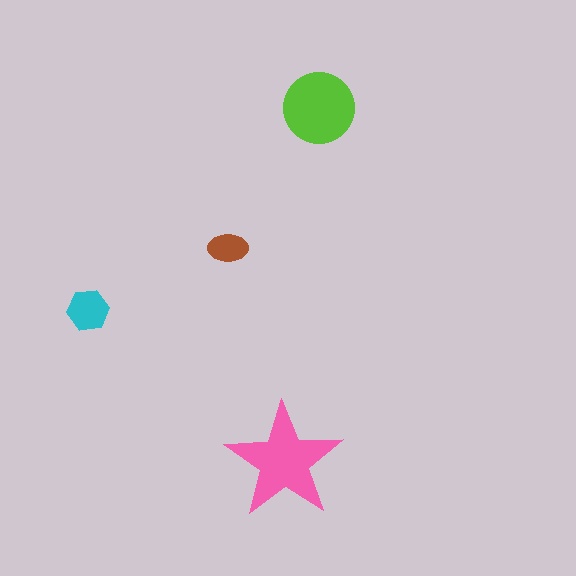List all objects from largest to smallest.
The pink star, the lime circle, the cyan hexagon, the brown ellipse.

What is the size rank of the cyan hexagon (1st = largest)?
3rd.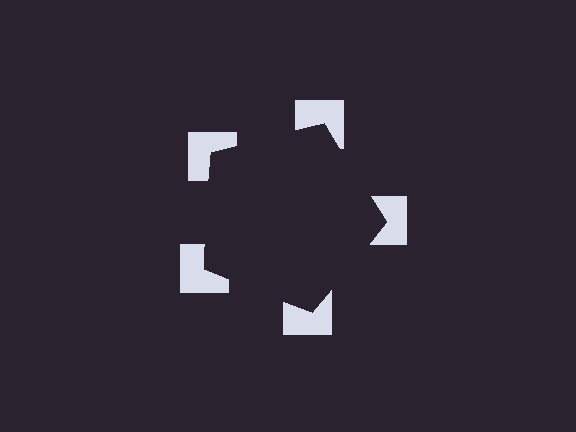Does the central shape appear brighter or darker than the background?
It typically appears slightly darker than the background, even though no actual brightness change is drawn.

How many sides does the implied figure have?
5 sides.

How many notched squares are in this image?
There are 5 — one at each vertex of the illusory pentagon.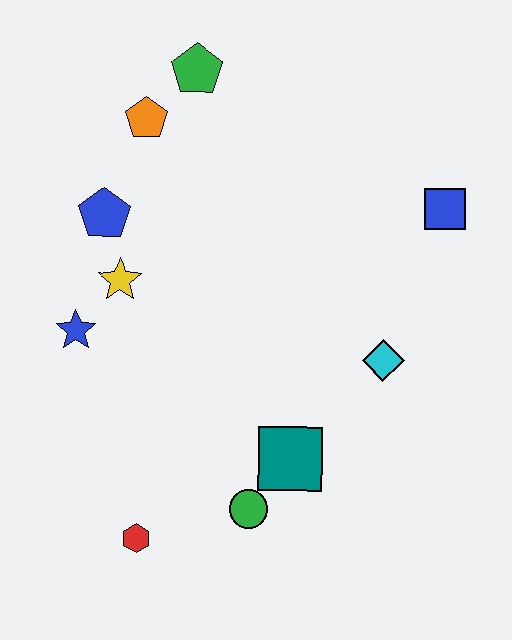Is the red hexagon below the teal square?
Yes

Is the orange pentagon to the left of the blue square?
Yes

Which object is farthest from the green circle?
The green pentagon is farthest from the green circle.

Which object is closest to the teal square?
The green circle is closest to the teal square.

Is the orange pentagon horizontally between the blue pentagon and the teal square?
Yes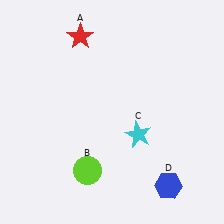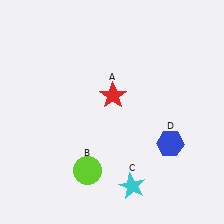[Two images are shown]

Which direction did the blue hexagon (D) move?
The blue hexagon (D) moved up.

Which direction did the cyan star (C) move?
The cyan star (C) moved down.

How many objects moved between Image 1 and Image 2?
3 objects moved between the two images.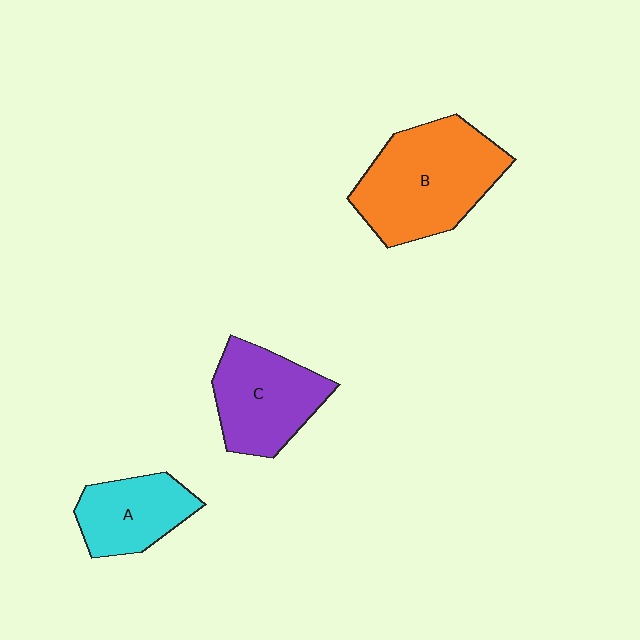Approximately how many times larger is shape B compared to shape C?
Approximately 1.4 times.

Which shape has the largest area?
Shape B (orange).